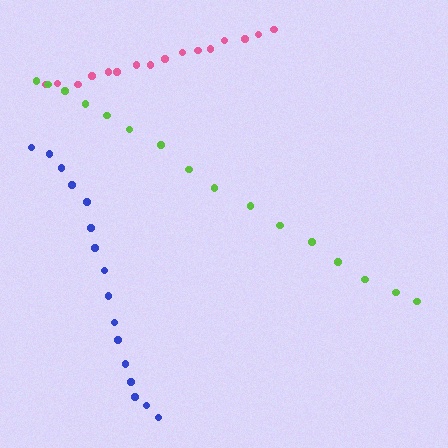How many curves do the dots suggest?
There are 3 distinct paths.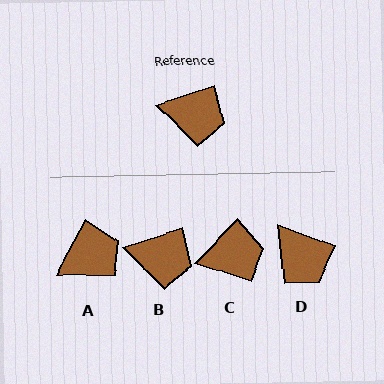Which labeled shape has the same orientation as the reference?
B.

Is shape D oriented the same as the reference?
No, it is off by about 38 degrees.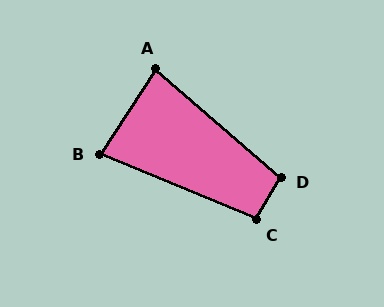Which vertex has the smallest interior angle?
B, at approximately 80 degrees.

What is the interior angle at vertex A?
Approximately 82 degrees (acute).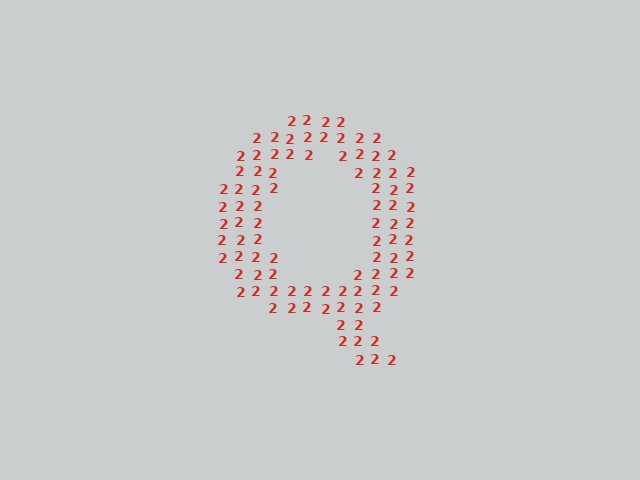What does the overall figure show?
The overall figure shows the letter Q.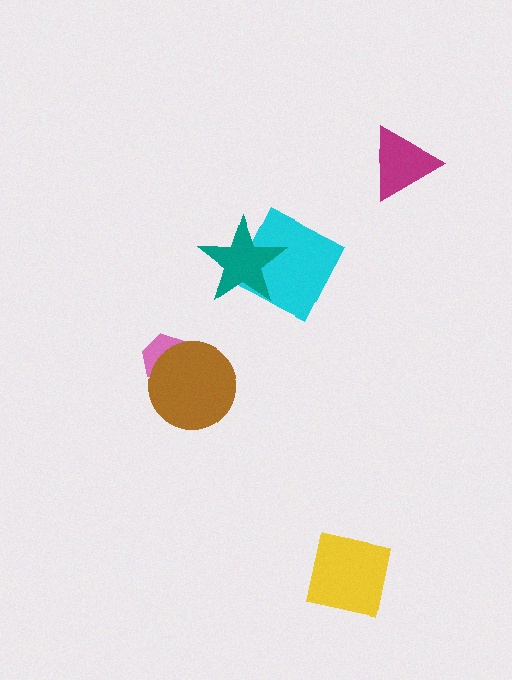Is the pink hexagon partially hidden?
Yes, it is partially covered by another shape.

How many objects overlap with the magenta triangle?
0 objects overlap with the magenta triangle.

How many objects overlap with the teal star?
1 object overlaps with the teal star.